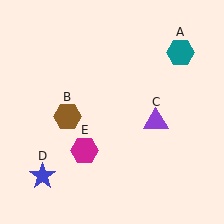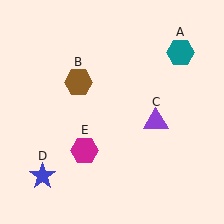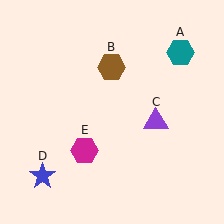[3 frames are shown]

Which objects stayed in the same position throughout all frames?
Teal hexagon (object A) and purple triangle (object C) and blue star (object D) and magenta hexagon (object E) remained stationary.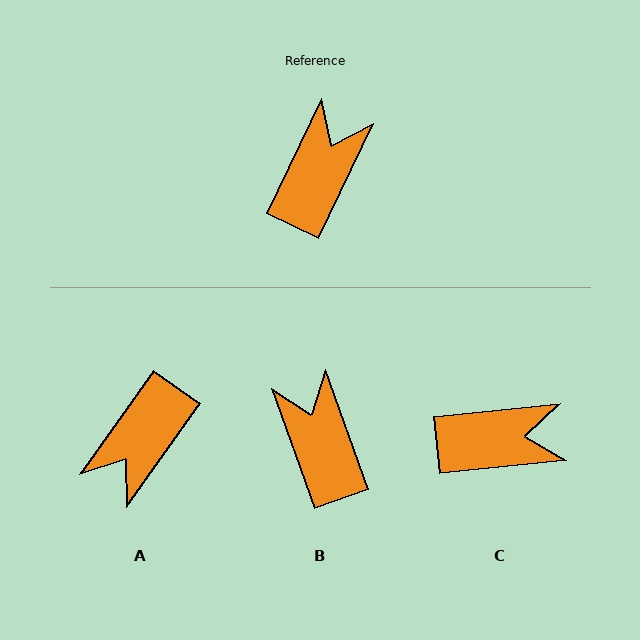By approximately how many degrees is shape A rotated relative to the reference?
Approximately 170 degrees counter-clockwise.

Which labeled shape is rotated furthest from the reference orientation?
A, about 170 degrees away.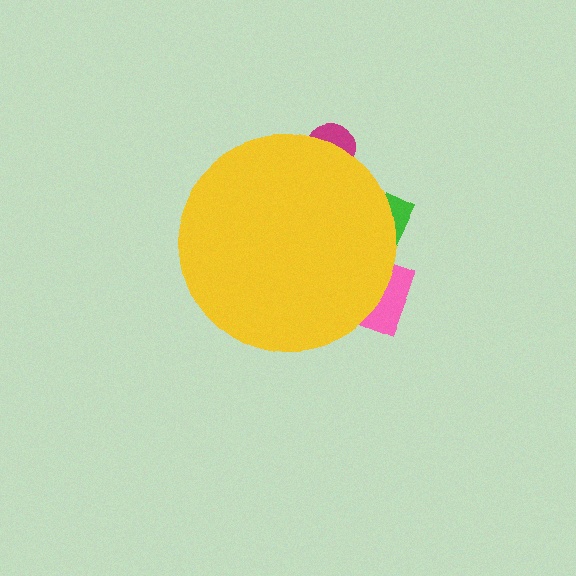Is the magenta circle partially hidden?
Yes, the magenta circle is partially hidden behind the yellow circle.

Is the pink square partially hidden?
Yes, the pink square is partially hidden behind the yellow circle.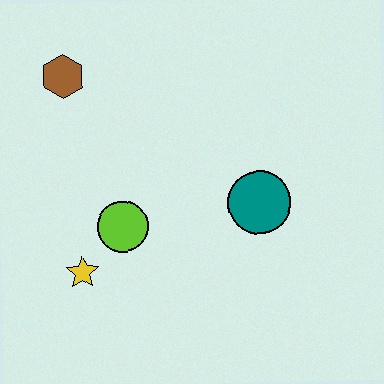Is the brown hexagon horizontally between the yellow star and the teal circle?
No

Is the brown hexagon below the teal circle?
No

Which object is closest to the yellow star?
The lime circle is closest to the yellow star.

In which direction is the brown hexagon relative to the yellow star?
The brown hexagon is above the yellow star.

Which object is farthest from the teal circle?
The brown hexagon is farthest from the teal circle.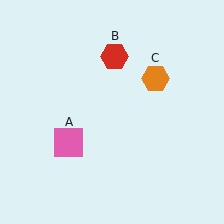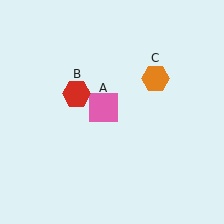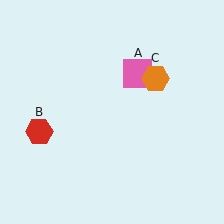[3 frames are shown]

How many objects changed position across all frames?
2 objects changed position: pink square (object A), red hexagon (object B).